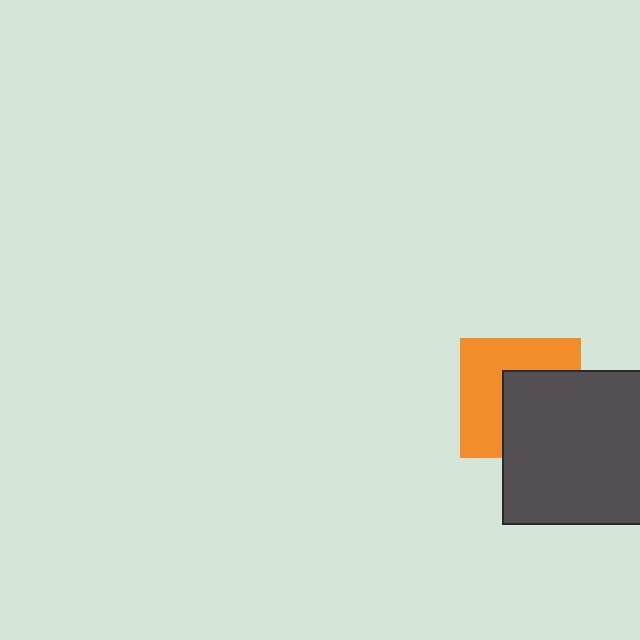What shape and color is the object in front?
The object in front is a dark gray square.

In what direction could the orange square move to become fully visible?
The orange square could move toward the upper-left. That would shift it out from behind the dark gray square entirely.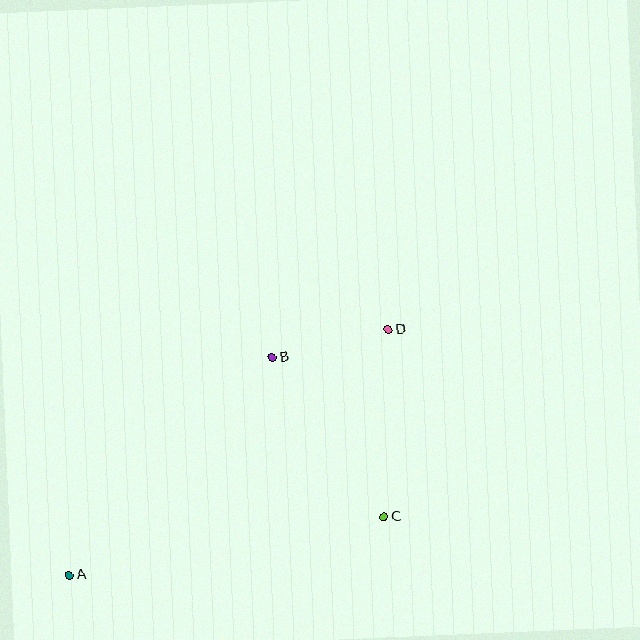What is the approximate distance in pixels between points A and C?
The distance between A and C is approximately 320 pixels.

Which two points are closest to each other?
Points B and D are closest to each other.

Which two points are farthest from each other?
Points A and D are farthest from each other.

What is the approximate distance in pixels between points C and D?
The distance between C and D is approximately 188 pixels.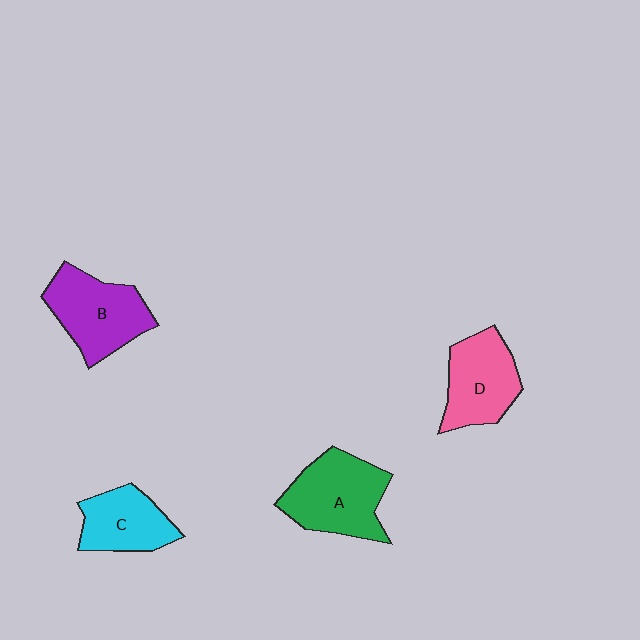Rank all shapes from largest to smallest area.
From largest to smallest: A (green), B (purple), D (pink), C (cyan).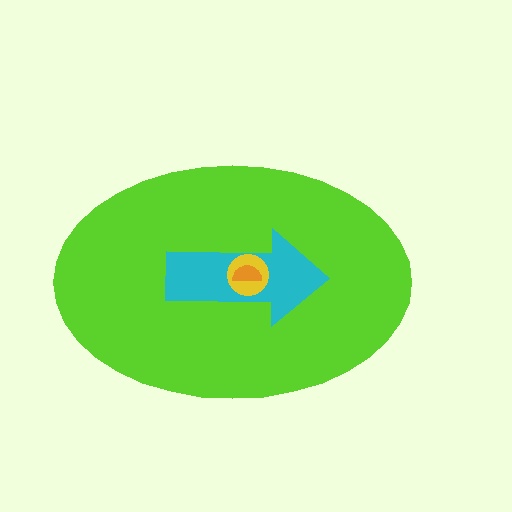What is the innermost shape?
The orange semicircle.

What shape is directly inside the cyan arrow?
The yellow circle.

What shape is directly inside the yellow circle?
The orange semicircle.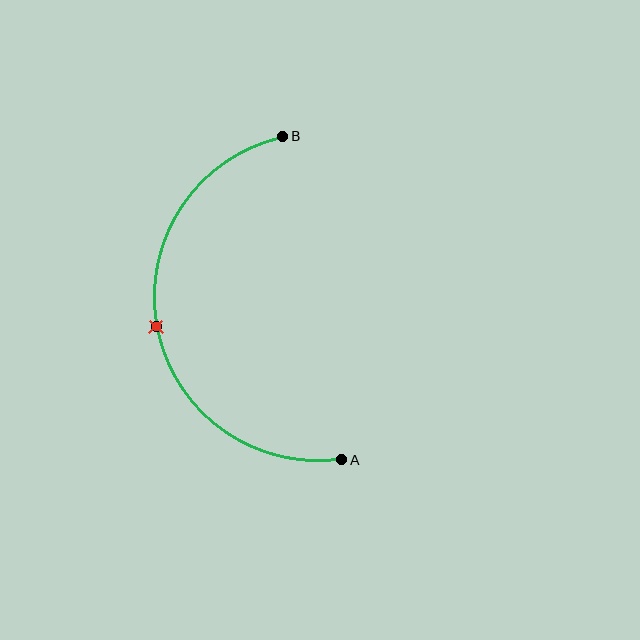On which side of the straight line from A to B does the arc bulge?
The arc bulges to the left of the straight line connecting A and B.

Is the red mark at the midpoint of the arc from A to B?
Yes. The red mark lies on the arc at equal arc-length from both A and B — it is the arc midpoint.